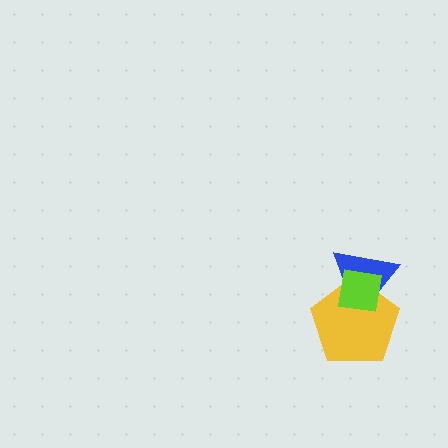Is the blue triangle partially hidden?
Yes, it is partially covered by another shape.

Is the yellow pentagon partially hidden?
Yes, it is partially covered by another shape.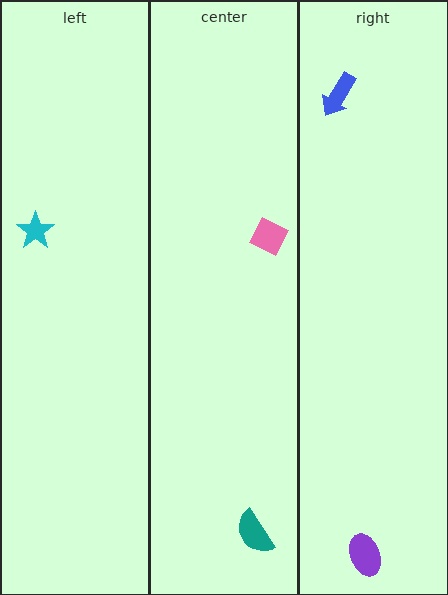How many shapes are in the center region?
2.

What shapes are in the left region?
The cyan star.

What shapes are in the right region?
The purple ellipse, the blue arrow.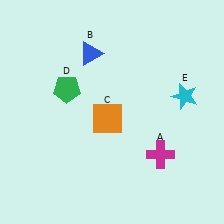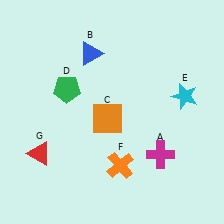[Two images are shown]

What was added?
An orange cross (F), a red triangle (G) were added in Image 2.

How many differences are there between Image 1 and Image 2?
There are 2 differences between the two images.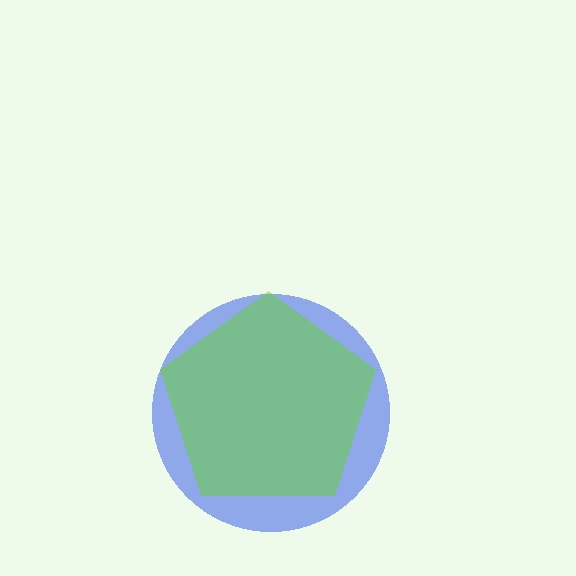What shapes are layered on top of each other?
The layered shapes are: a blue circle, a lime pentagon.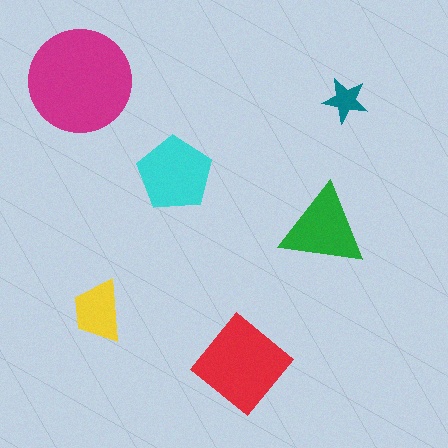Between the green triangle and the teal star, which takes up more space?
The green triangle.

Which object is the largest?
The magenta circle.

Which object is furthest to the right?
The teal star is rightmost.